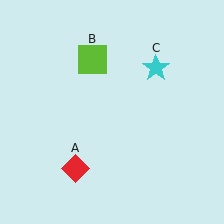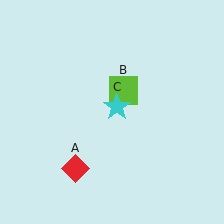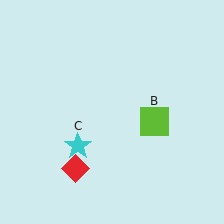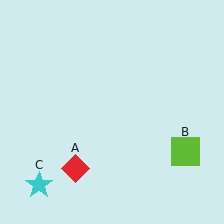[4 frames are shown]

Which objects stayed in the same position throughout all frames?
Red diamond (object A) remained stationary.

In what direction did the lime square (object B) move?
The lime square (object B) moved down and to the right.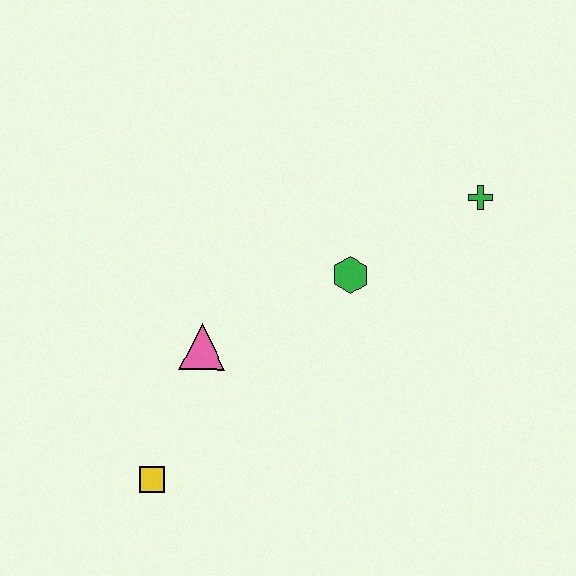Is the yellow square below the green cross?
Yes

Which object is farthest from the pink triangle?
The green cross is farthest from the pink triangle.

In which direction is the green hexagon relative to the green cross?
The green hexagon is to the left of the green cross.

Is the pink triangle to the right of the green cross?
No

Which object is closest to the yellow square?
The pink triangle is closest to the yellow square.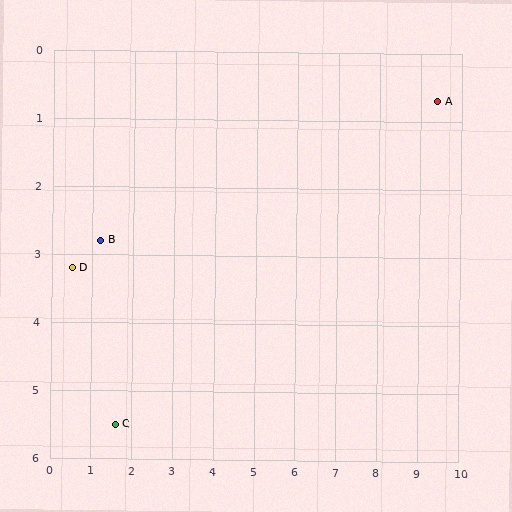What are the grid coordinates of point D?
Point D is at approximately (0.5, 3.2).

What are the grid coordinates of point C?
Point C is at approximately (1.6, 5.5).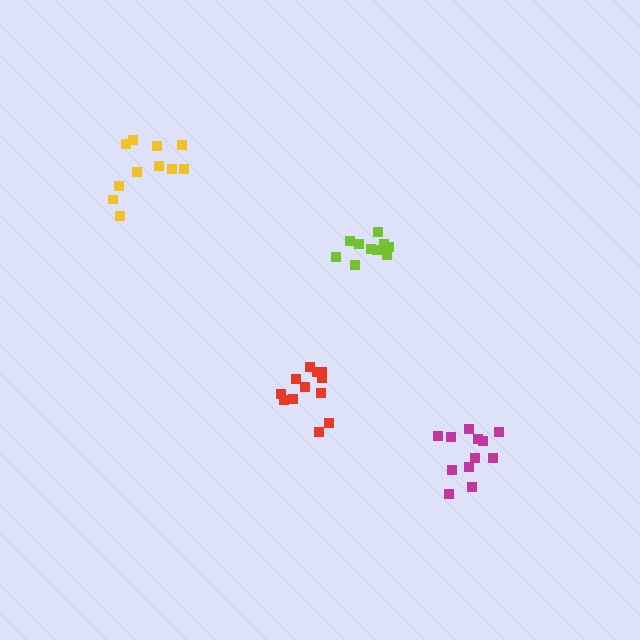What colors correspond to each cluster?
The clusters are colored: magenta, lime, yellow, red.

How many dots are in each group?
Group 1: 12 dots, Group 2: 12 dots, Group 3: 11 dots, Group 4: 12 dots (47 total).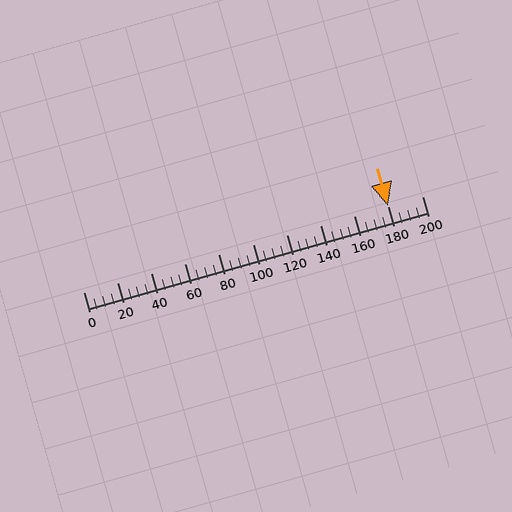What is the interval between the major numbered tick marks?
The major tick marks are spaced 20 units apart.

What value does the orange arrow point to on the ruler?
The orange arrow points to approximately 180.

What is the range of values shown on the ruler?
The ruler shows values from 0 to 200.